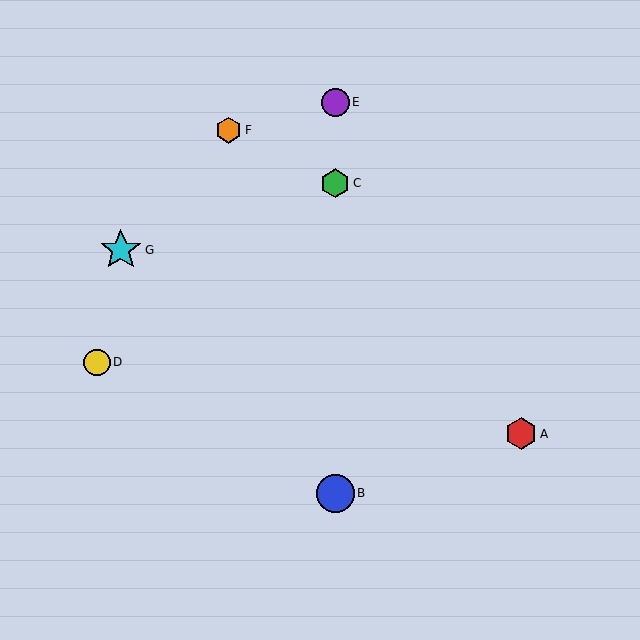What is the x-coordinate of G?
Object G is at x≈121.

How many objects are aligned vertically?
3 objects (B, C, E) are aligned vertically.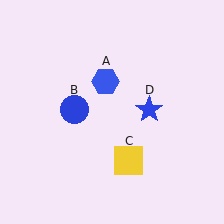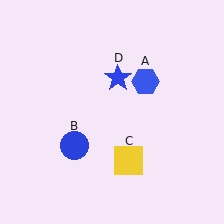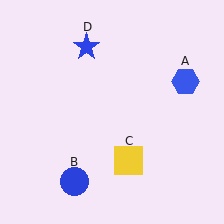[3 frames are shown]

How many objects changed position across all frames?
3 objects changed position: blue hexagon (object A), blue circle (object B), blue star (object D).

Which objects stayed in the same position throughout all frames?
Yellow square (object C) remained stationary.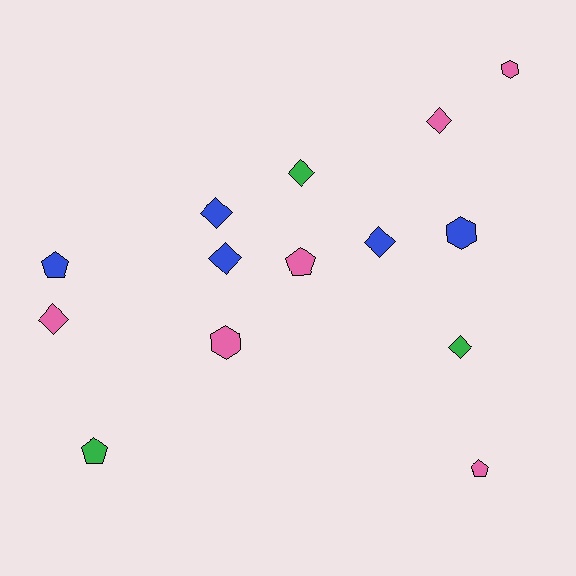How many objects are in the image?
There are 14 objects.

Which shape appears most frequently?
Diamond, with 7 objects.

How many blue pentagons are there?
There is 1 blue pentagon.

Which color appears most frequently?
Pink, with 6 objects.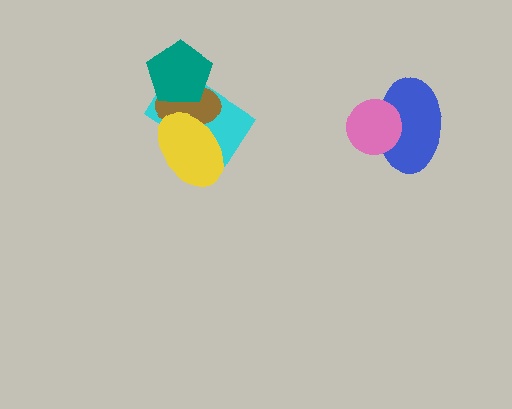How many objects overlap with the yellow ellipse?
2 objects overlap with the yellow ellipse.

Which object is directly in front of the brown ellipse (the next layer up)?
The yellow ellipse is directly in front of the brown ellipse.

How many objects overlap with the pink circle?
1 object overlaps with the pink circle.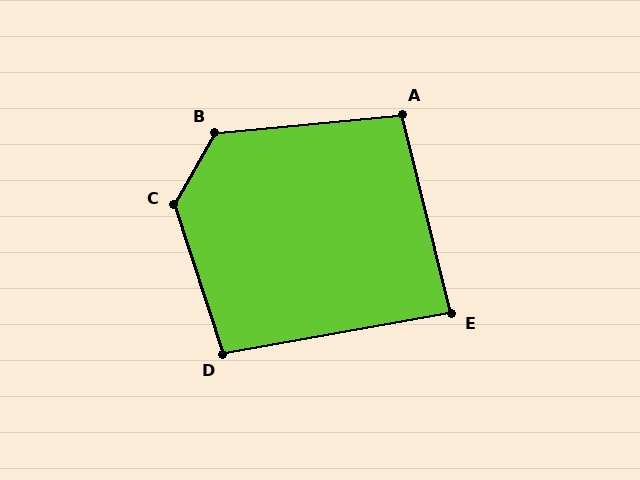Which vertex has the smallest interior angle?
E, at approximately 86 degrees.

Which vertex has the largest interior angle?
C, at approximately 133 degrees.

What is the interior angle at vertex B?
Approximately 125 degrees (obtuse).